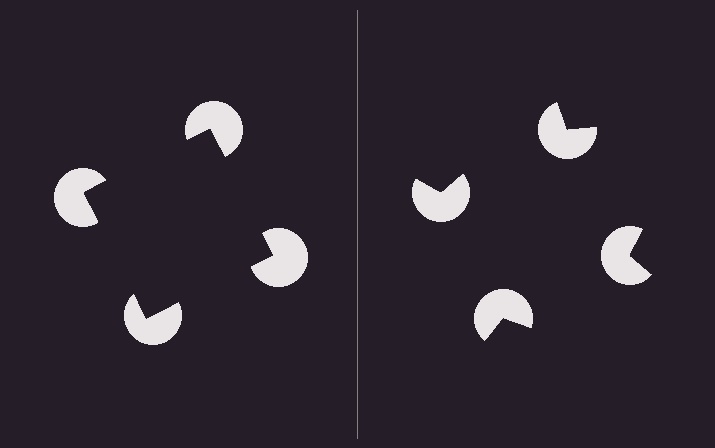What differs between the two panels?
The pac-man discs are positioned identically on both sides; only the wedge orientations differ. On the left they align to a square; on the right they are misaligned.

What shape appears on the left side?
An illusory square.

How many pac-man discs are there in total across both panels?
8 — 4 on each side.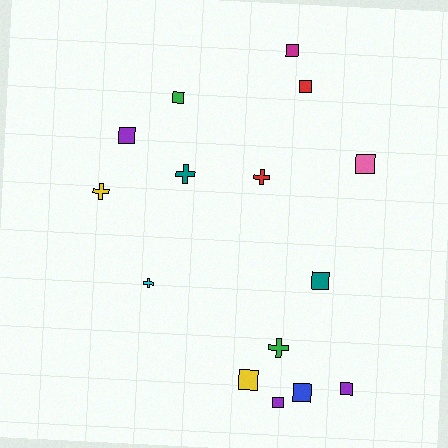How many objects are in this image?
There are 15 objects.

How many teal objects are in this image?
There are 2 teal objects.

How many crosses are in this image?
There are 5 crosses.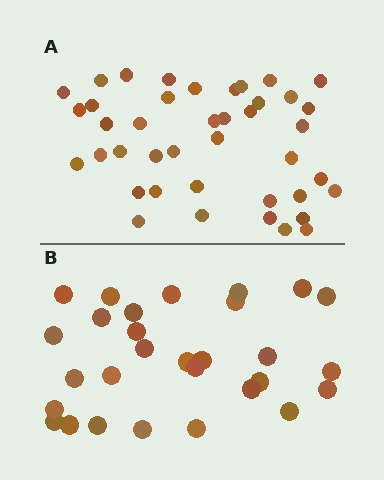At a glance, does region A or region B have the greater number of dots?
Region A (the top region) has more dots.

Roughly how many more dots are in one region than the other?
Region A has roughly 12 or so more dots than region B.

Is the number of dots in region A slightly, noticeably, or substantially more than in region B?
Region A has noticeably more, but not dramatically so. The ratio is roughly 1.4 to 1.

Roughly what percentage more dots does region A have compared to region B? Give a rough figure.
About 40% more.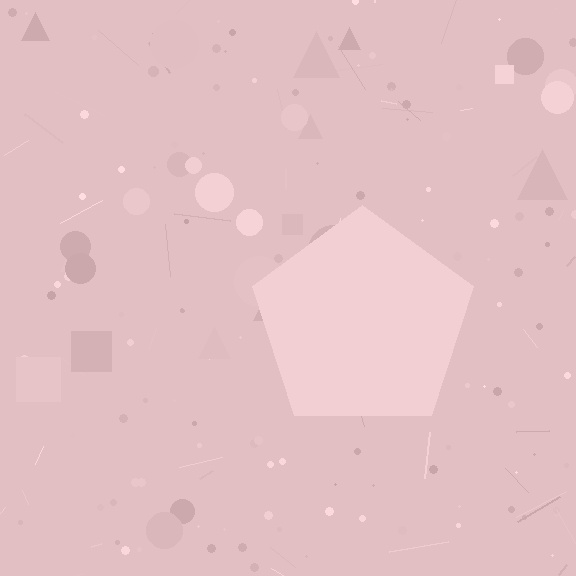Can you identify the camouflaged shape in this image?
The camouflaged shape is a pentagon.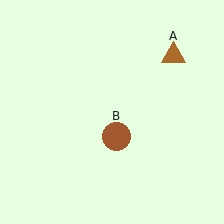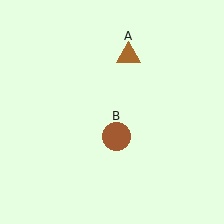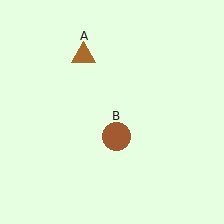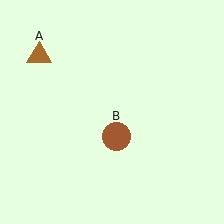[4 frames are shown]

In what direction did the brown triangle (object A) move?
The brown triangle (object A) moved left.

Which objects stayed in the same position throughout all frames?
Brown circle (object B) remained stationary.